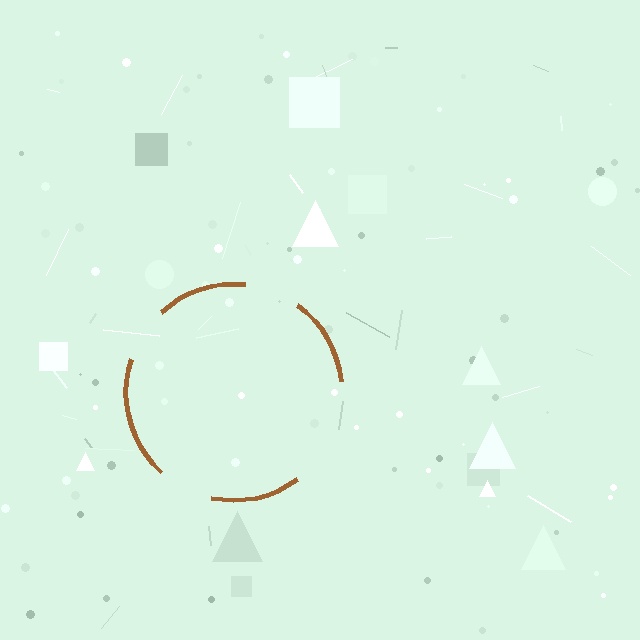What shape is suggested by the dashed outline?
The dashed outline suggests a circle.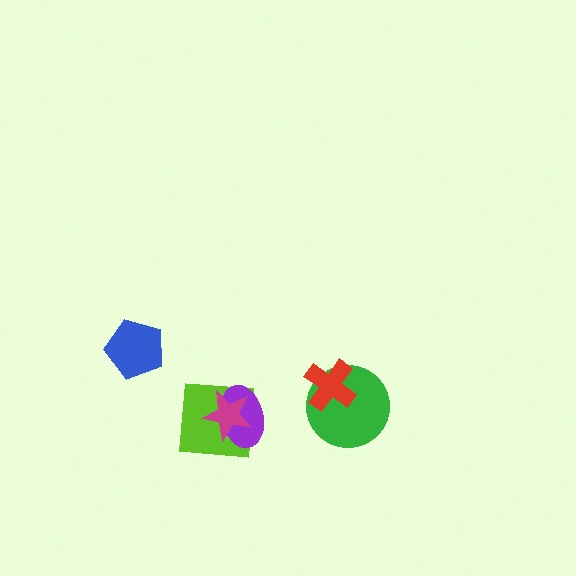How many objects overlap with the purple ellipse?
2 objects overlap with the purple ellipse.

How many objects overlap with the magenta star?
2 objects overlap with the magenta star.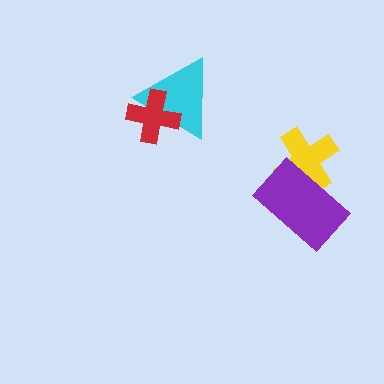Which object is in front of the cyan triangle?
The red cross is in front of the cyan triangle.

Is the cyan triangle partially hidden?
Yes, it is partially covered by another shape.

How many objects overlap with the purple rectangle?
1 object overlaps with the purple rectangle.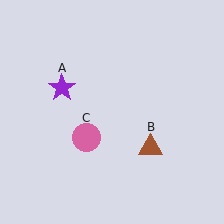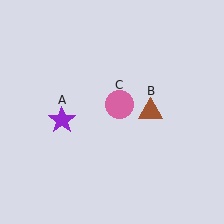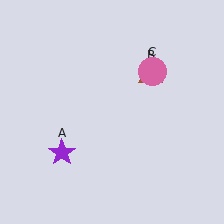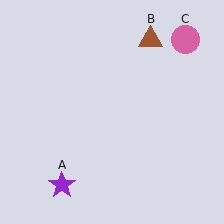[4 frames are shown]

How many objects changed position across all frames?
3 objects changed position: purple star (object A), brown triangle (object B), pink circle (object C).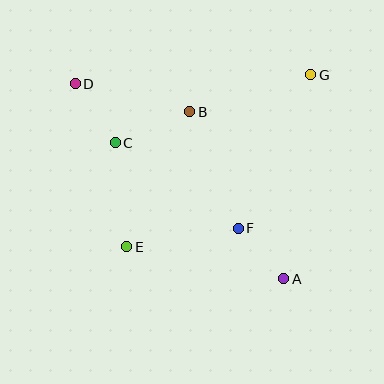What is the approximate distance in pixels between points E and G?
The distance between E and G is approximately 252 pixels.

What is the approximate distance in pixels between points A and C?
The distance between A and C is approximately 217 pixels.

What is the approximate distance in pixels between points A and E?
The distance between A and E is approximately 160 pixels.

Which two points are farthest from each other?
Points A and D are farthest from each other.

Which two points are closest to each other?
Points A and F are closest to each other.